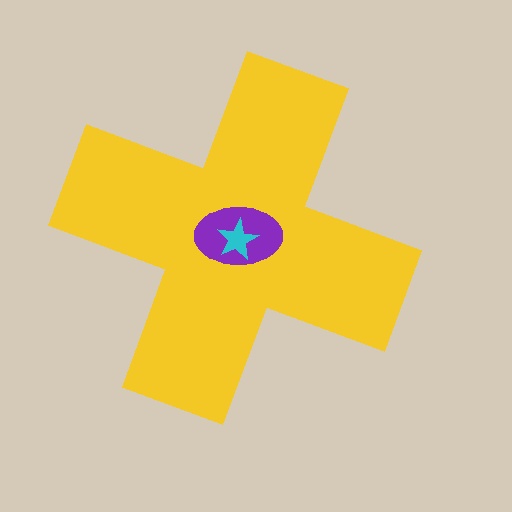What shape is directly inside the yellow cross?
The purple ellipse.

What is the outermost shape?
The yellow cross.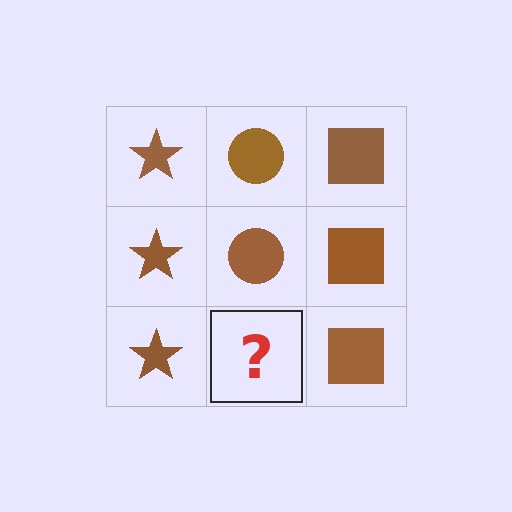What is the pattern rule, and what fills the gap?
The rule is that each column has a consistent shape. The gap should be filled with a brown circle.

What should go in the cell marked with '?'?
The missing cell should contain a brown circle.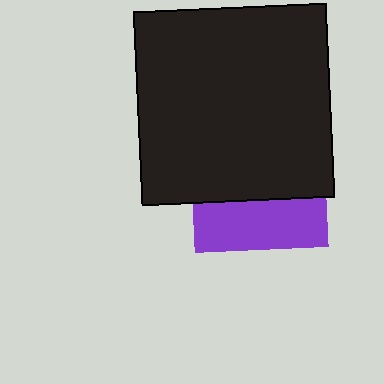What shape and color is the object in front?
The object in front is a black square.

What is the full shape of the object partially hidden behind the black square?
The partially hidden object is a purple square.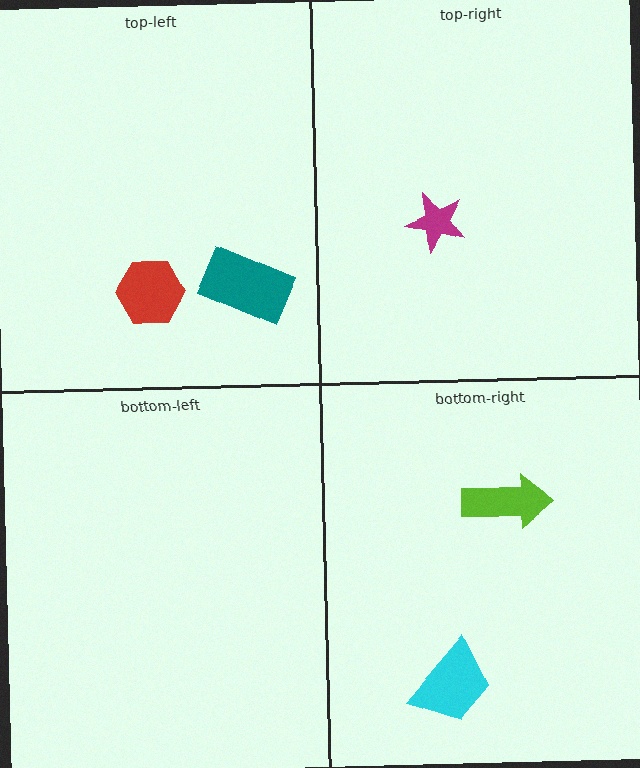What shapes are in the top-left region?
The red hexagon, the teal rectangle.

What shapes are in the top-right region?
The magenta star.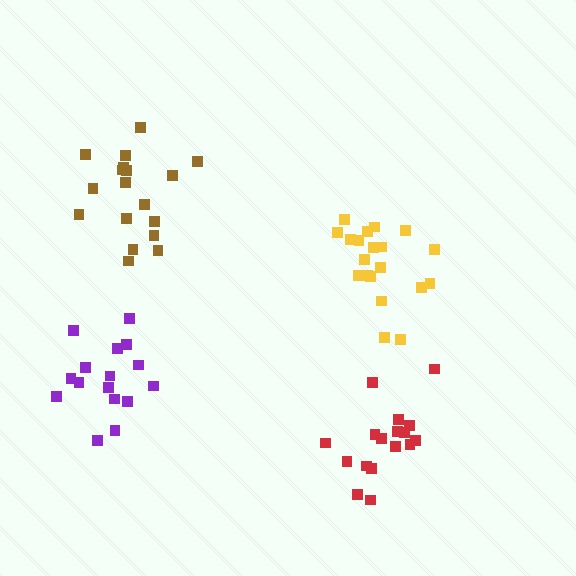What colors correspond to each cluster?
The clusters are colored: purple, brown, red, yellow.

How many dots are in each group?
Group 1: 16 dots, Group 2: 18 dots, Group 3: 17 dots, Group 4: 20 dots (71 total).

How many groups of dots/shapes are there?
There are 4 groups.